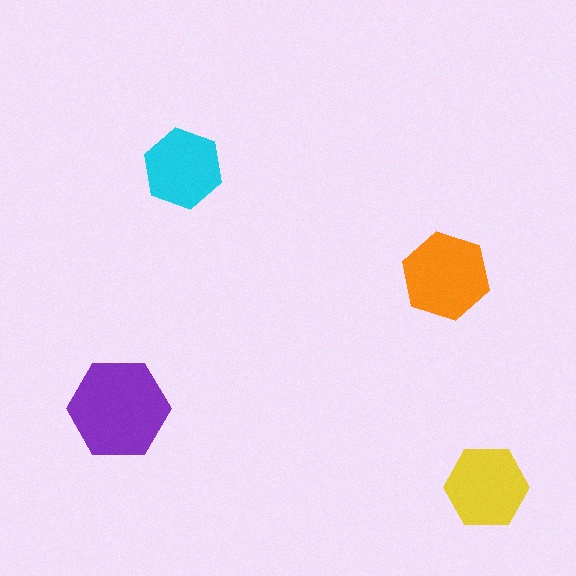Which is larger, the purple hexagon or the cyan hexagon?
The purple one.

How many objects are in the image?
There are 4 objects in the image.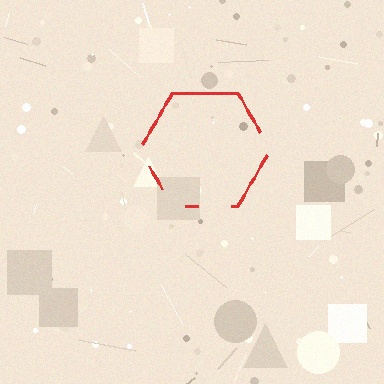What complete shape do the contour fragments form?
The contour fragments form a hexagon.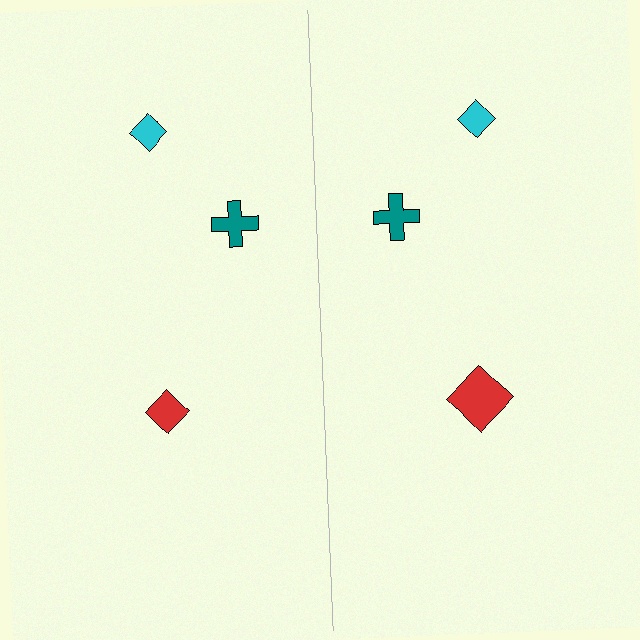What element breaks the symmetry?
The red diamond on the right side has a different size than its mirror counterpart.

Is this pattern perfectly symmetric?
No, the pattern is not perfectly symmetric. The red diamond on the right side has a different size than its mirror counterpart.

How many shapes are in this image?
There are 6 shapes in this image.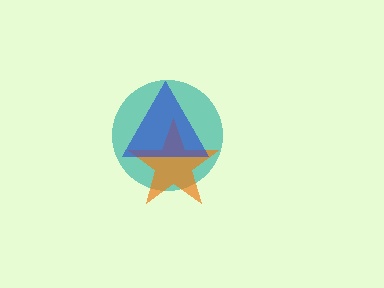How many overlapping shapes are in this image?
There are 3 overlapping shapes in the image.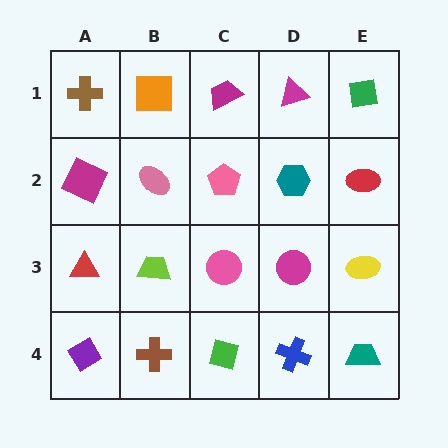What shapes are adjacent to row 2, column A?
A brown cross (row 1, column A), a red triangle (row 3, column A), a pink ellipse (row 2, column B).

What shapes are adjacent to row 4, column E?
A yellow ellipse (row 3, column E), a blue cross (row 4, column D).